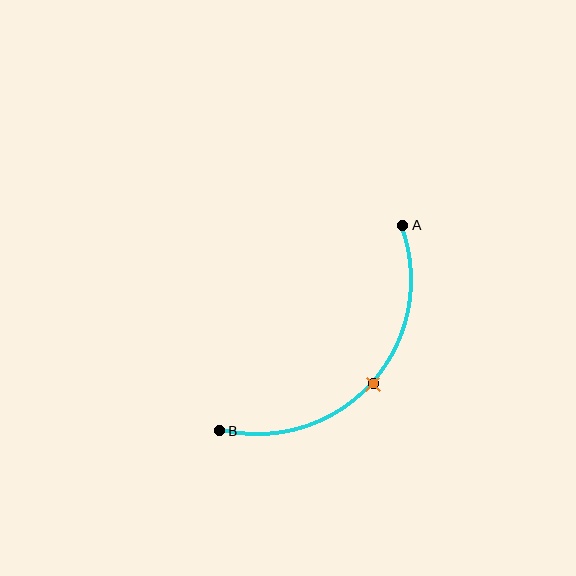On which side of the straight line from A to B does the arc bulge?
The arc bulges below and to the right of the straight line connecting A and B.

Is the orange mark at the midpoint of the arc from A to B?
Yes. The orange mark lies on the arc at equal arc-length from both A and B — it is the arc midpoint.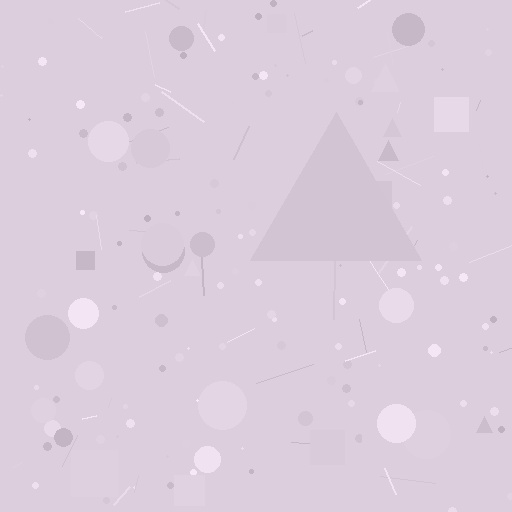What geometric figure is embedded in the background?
A triangle is embedded in the background.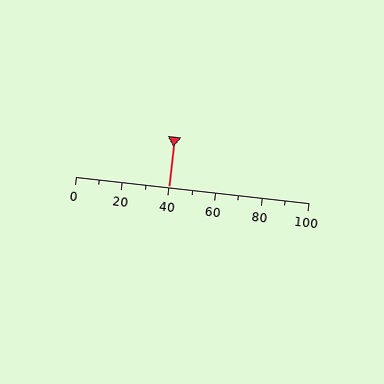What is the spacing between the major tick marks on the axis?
The major ticks are spaced 20 apart.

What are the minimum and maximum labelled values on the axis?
The axis runs from 0 to 100.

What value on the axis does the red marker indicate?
The marker indicates approximately 40.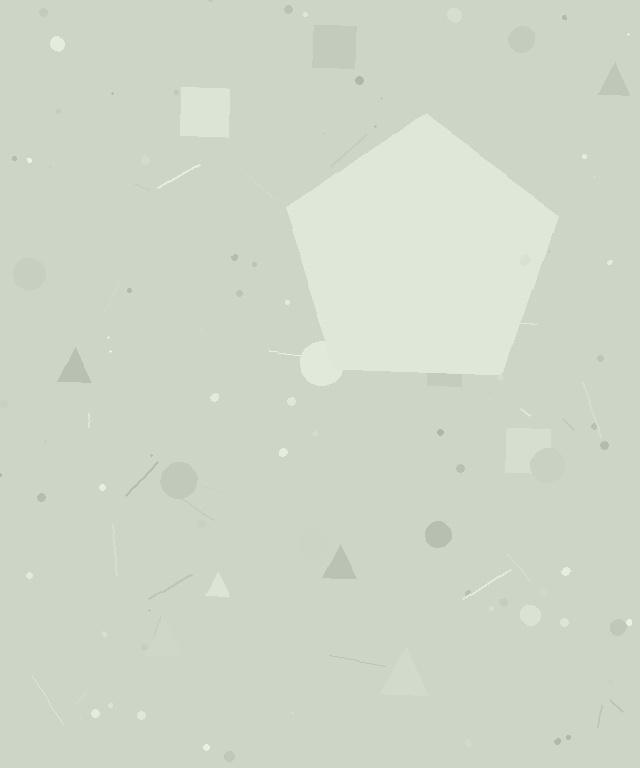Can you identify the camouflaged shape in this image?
The camouflaged shape is a pentagon.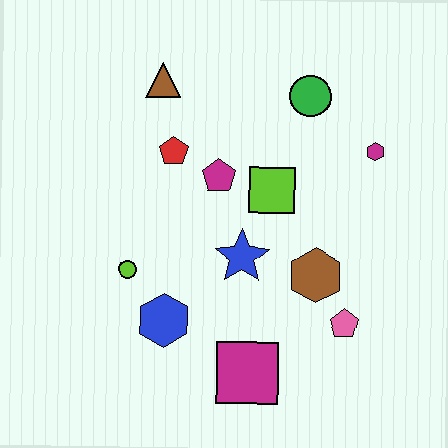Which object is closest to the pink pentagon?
The brown hexagon is closest to the pink pentagon.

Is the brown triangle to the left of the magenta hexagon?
Yes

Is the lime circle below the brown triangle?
Yes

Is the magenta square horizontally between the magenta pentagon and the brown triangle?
No